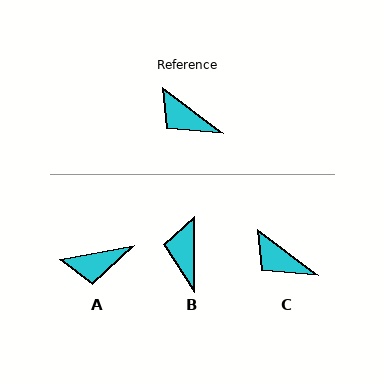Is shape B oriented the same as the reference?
No, it is off by about 53 degrees.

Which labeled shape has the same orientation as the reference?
C.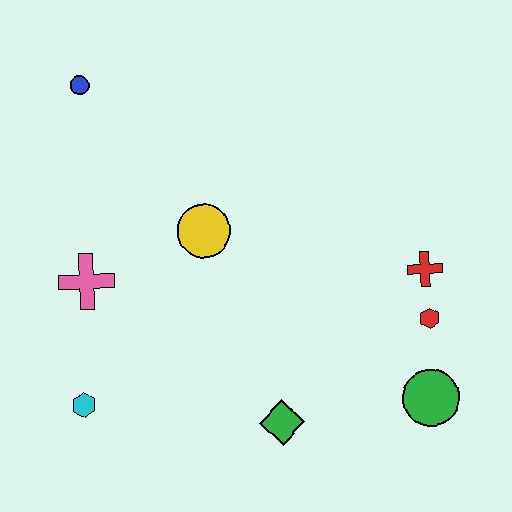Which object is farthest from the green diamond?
The blue circle is farthest from the green diamond.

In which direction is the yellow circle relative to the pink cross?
The yellow circle is to the right of the pink cross.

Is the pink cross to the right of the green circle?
No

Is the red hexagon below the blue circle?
Yes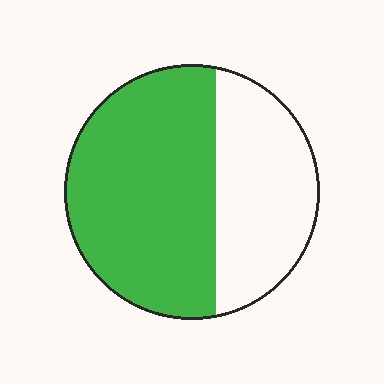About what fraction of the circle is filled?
About five eighths (5/8).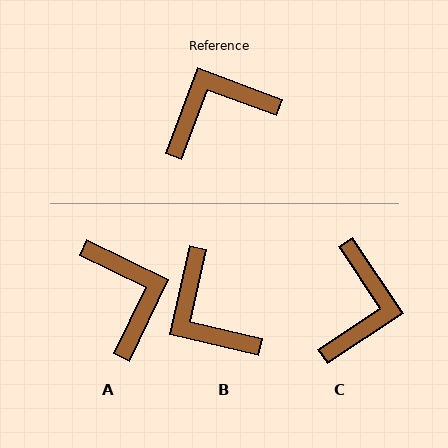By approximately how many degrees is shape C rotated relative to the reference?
Approximately 126 degrees clockwise.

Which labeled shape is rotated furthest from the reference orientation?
C, about 126 degrees away.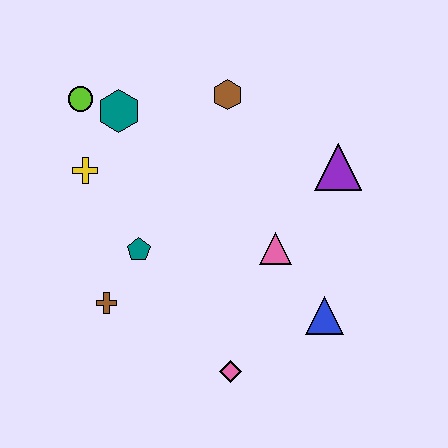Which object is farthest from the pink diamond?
The lime circle is farthest from the pink diamond.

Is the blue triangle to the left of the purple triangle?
Yes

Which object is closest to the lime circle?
The teal hexagon is closest to the lime circle.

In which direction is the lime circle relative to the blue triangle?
The lime circle is to the left of the blue triangle.